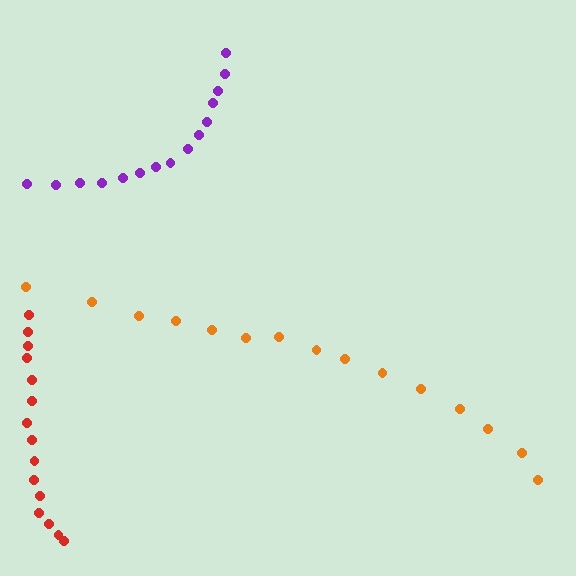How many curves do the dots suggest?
There are 3 distinct paths.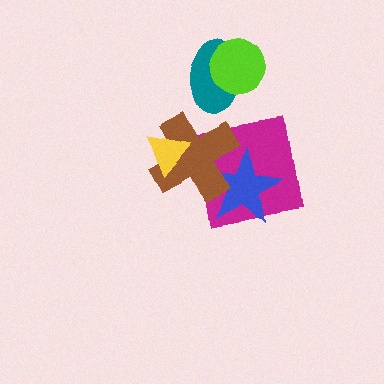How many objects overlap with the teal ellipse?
1 object overlaps with the teal ellipse.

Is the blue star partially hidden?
Yes, it is partially covered by another shape.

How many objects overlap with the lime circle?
1 object overlaps with the lime circle.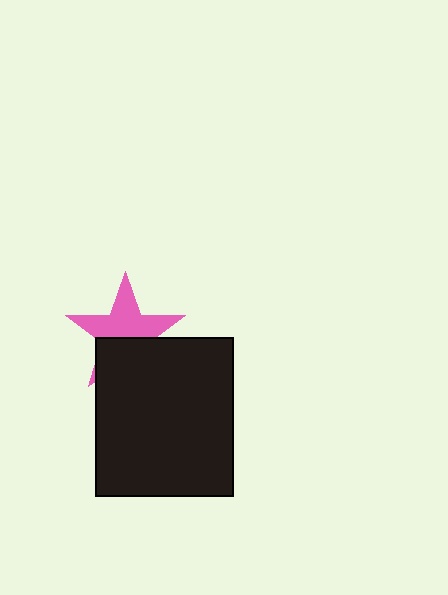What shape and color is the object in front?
The object in front is a black rectangle.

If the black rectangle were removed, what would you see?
You would see the complete pink star.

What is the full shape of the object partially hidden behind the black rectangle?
The partially hidden object is a pink star.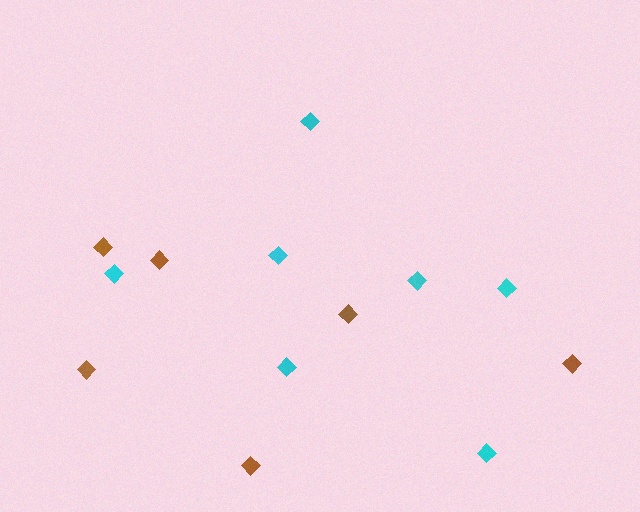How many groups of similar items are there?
There are 2 groups: one group of cyan diamonds (7) and one group of brown diamonds (6).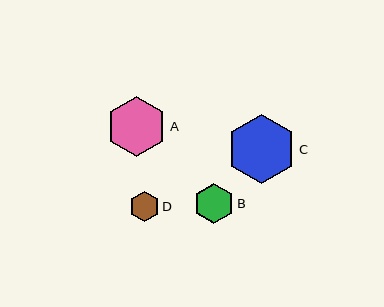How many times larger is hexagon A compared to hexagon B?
Hexagon A is approximately 1.5 times the size of hexagon B.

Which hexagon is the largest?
Hexagon C is the largest with a size of approximately 69 pixels.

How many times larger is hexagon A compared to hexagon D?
Hexagon A is approximately 2.0 times the size of hexagon D.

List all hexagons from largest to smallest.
From largest to smallest: C, A, B, D.